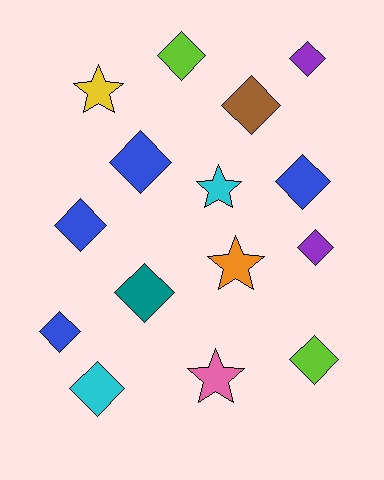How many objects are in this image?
There are 15 objects.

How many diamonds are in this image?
There are 11 diamonds.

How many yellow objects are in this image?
There is 1 yellow object.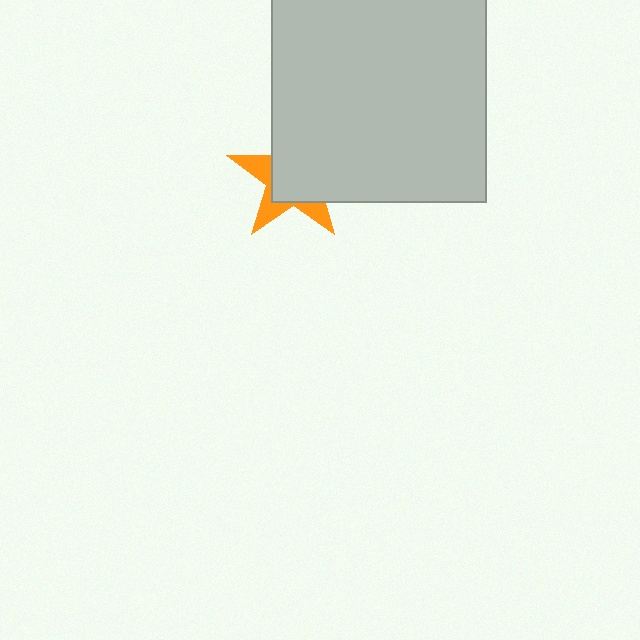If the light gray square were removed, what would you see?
You would see the complete orange star.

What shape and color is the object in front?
The object in front is a light gray square.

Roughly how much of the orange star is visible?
A small part of it is visible (roughly 34%).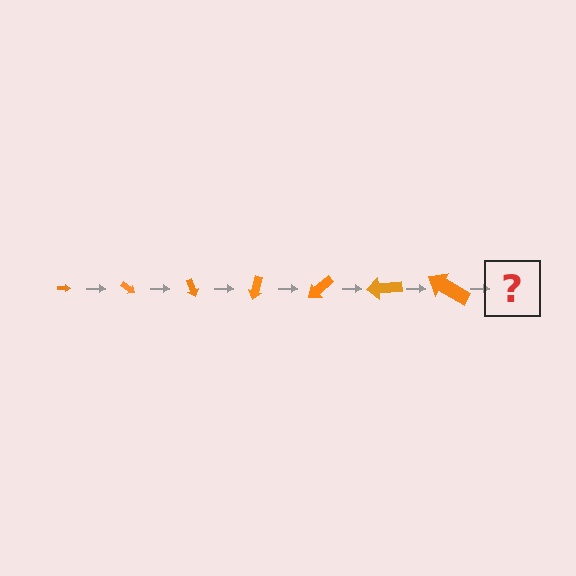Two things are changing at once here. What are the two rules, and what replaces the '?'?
The two rules are that the arrow grows larger each step and it rotates 35 degrees each step. The '?' should be an arrow, larger than the previous one and rotated 245 degrees from the start.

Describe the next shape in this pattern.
It should be an arrow, larger than the previous one and rotated 245 degrees from the start.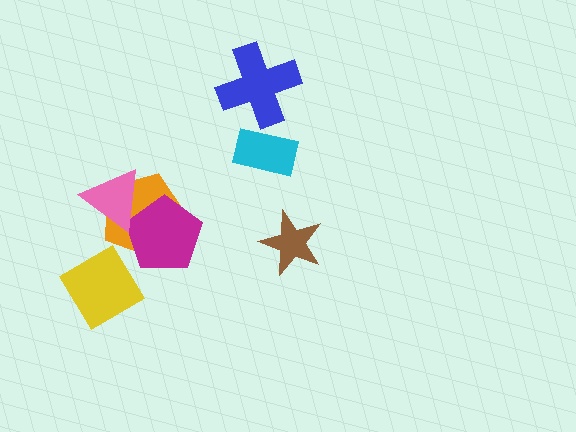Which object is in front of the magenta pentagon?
The pink triangle is in front of the magenta pentagon.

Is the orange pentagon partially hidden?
Yes, it is partially covered by another shape.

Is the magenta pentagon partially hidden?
Yes, it is partially covered by another shape.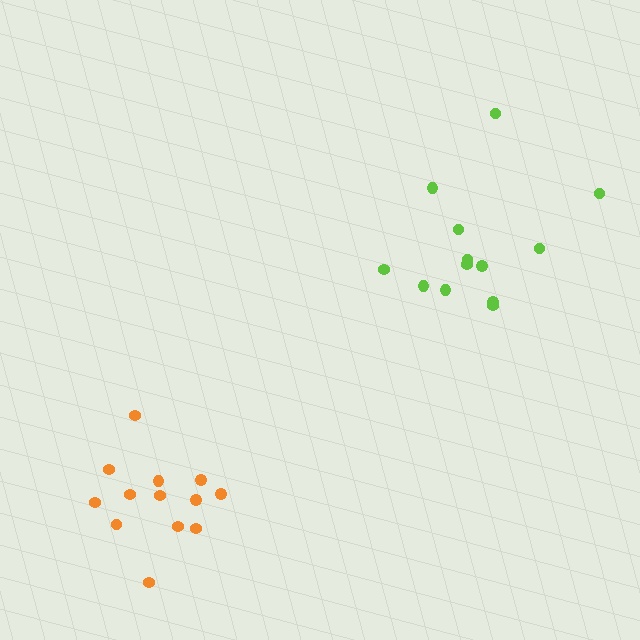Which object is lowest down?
The orange cluster is bottommost.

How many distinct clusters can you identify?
There are 2 distinct clusters.